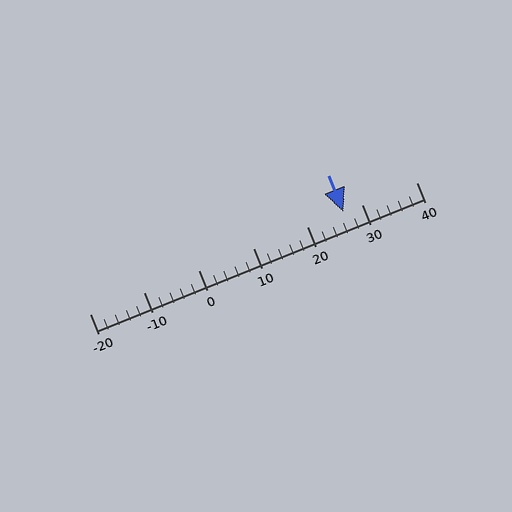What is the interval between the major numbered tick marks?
The major tick marks are spaced 10 units apart.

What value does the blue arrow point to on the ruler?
The blue arrow points to approximately 27.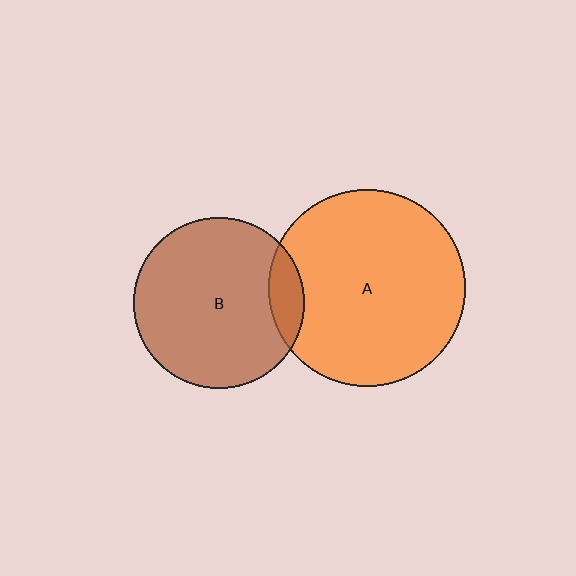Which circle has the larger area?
Circle A (orange).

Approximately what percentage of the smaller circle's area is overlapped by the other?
Approximately 10%.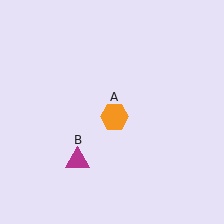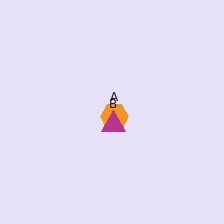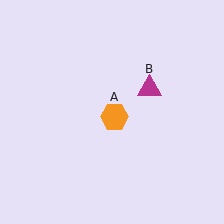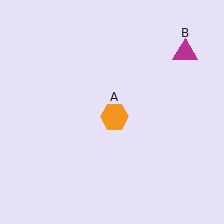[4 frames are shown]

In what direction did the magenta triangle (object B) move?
The magenta triangle (object B) moved up and to the right.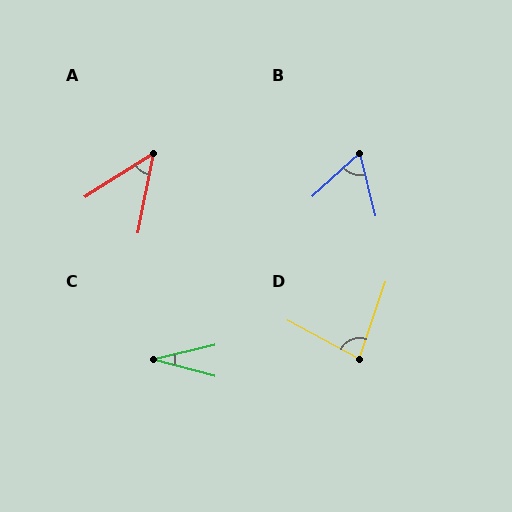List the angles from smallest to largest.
C (29°), A (47°), B (61°), D (80°).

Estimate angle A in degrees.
Approximately 47 degrees.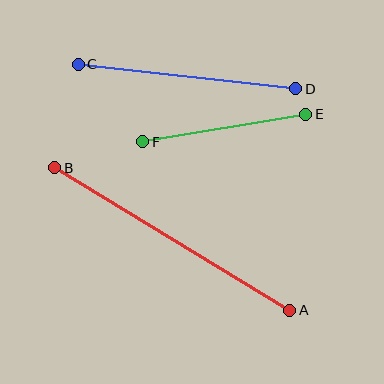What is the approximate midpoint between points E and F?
The midpoint is at approximately (224, 128) pixels.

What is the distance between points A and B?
The distance is approximately 275 pixels.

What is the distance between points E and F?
The distance is approximately 165 pixels.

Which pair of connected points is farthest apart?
Points A and B are farthest apart.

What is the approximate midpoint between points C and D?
The midpoint is at approximately (187, 76) pixels.